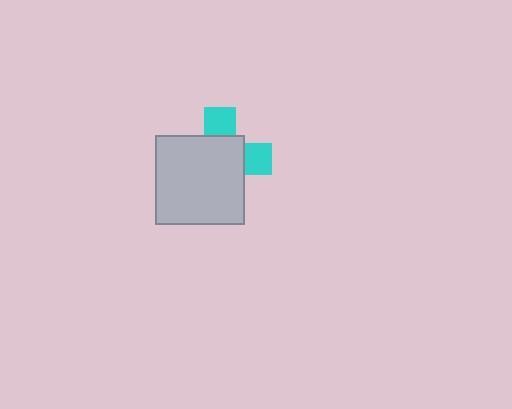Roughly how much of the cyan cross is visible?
A small part of it is visible (roughly 31%).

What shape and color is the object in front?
The object in front is a light gray square.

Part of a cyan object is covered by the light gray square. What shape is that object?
It is a cross.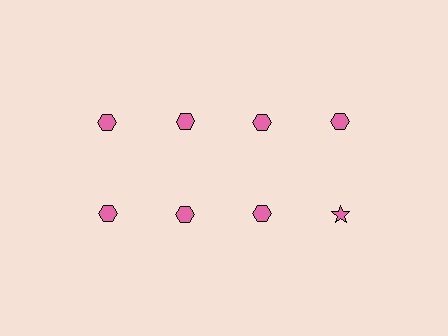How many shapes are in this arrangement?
There are 8 shapes arranged in a grid pattern.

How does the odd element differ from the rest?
It has a different shape: star instead of hexagon.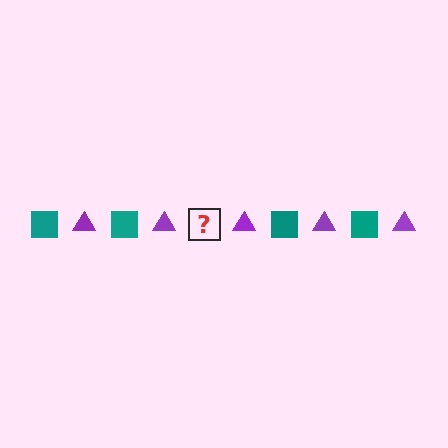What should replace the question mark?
The question mark should be replaced with a teal square.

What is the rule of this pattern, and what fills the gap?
The rule is that the pattern alternates between teal square and purple triangle. The gap should be filled with a teal square.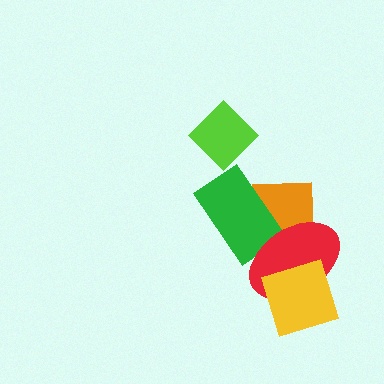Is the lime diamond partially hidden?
No, no other shape covers it.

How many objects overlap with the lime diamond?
0 objects overlap with the lime diamond.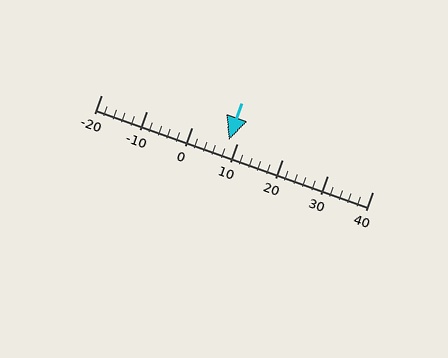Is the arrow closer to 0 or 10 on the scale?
The arrow is closer to 10.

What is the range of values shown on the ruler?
The ruler shows values from -20 to 40.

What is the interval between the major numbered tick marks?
The major tick marks are spaced 10 units apart.